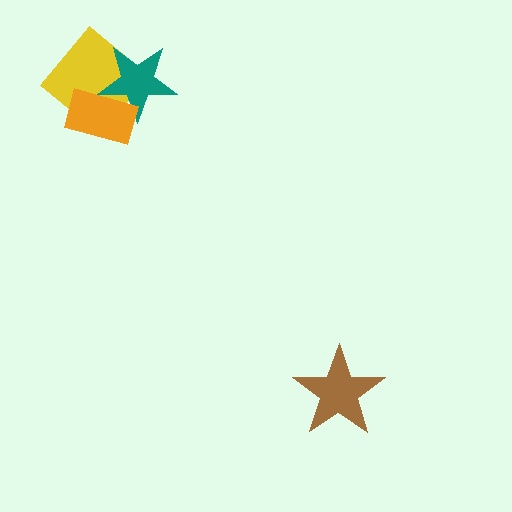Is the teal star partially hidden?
Yes, it is partially covered by another shape.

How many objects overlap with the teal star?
2 objects overlap with the teal star.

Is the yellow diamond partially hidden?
Yes, it is partially covered by another shape.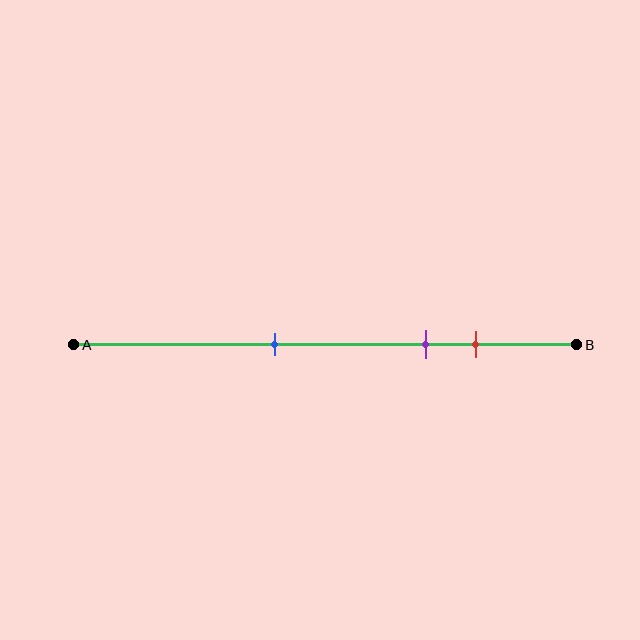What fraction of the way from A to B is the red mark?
The red mark is approximately 80% (0.8) of the way from A to B.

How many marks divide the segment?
There are 3 marks dividing the segment.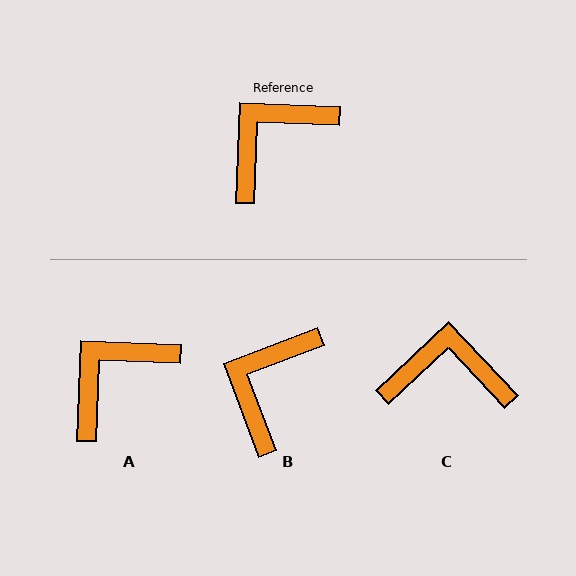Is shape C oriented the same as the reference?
No, it is off by about 45 degrees.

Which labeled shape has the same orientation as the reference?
A.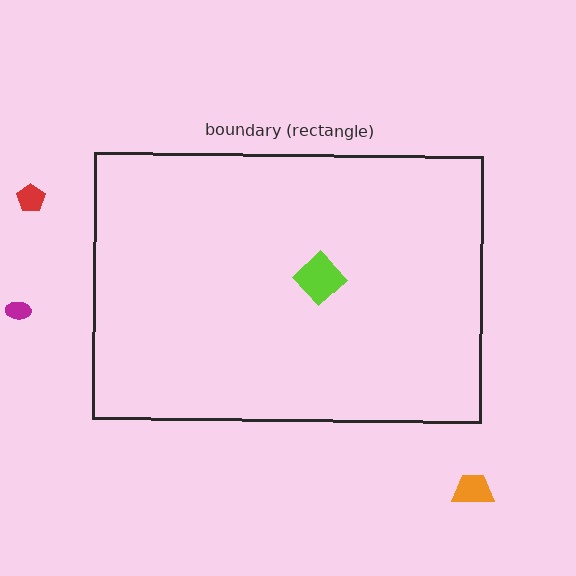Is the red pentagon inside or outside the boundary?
Outside.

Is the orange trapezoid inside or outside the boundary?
Outside.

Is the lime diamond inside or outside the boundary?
Inside.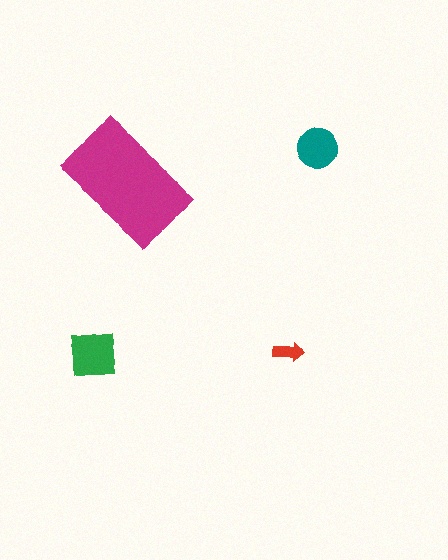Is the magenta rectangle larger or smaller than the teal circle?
Larger.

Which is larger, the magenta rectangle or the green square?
The magenta rectangle.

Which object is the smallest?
The red arrow.